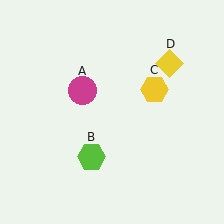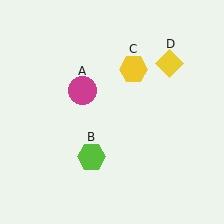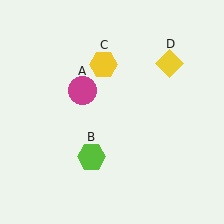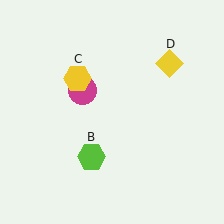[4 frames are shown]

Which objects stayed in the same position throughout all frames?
Magenta circle (object A) and lime hexagon (object B) and yellow diamond (object D) remained stationary.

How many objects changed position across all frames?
1 object changed position: yellow hexagon (object C).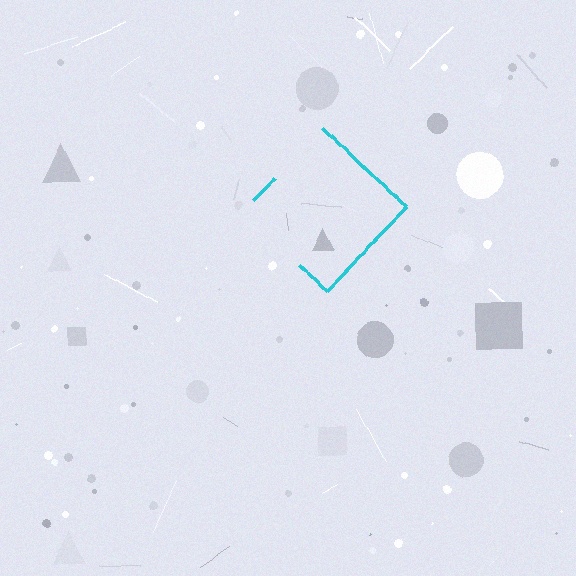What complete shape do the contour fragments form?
The contour fragments form a diamond.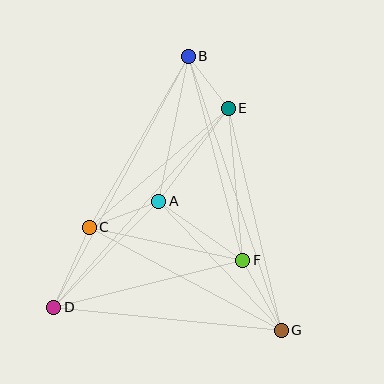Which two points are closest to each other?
Points B and E are closest to each other.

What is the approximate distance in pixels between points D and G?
The distance between D and G is approximately 229 pixels.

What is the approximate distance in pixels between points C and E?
The distance between C and E is approximately 183 pixels.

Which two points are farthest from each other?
Points B and G are farthest from each other.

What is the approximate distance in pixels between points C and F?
The distance between C and F is approximately 157 pixels.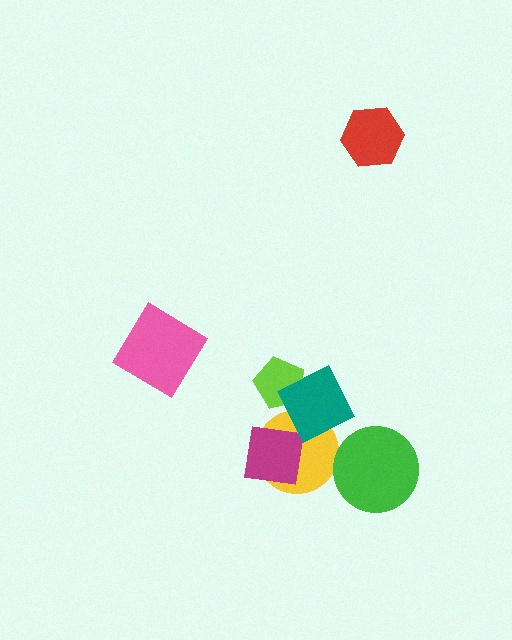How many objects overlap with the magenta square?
1 object overlaps with the magenta square.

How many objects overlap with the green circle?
0 objects overlap with the green circle.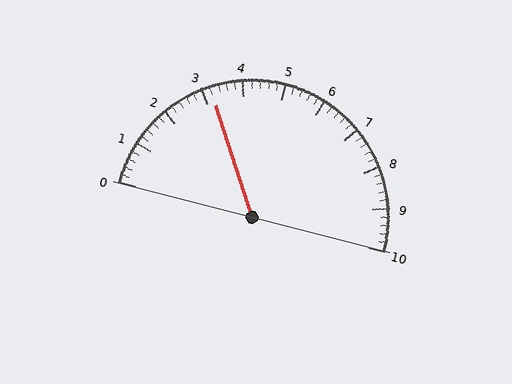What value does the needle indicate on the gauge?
The needle indicates approximately 3.2.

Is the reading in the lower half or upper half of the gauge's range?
The reading is in the lower half of the range (0 to 10).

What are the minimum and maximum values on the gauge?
The gauge ranges from 0 to 10.